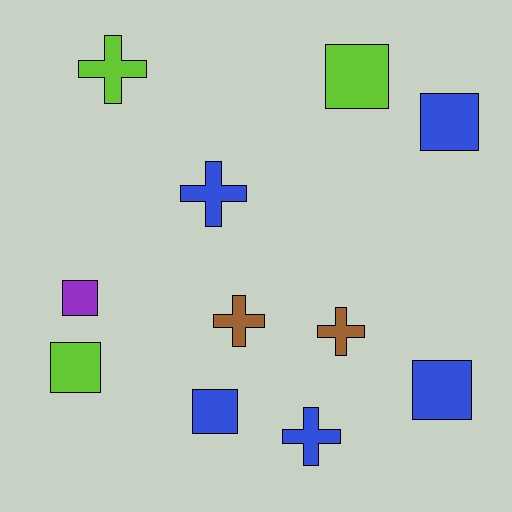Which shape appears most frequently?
Square, with 6 objects.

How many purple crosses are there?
There are no purple crosses.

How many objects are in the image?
There are 11 objects.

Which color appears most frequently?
Blue, with 5 objects.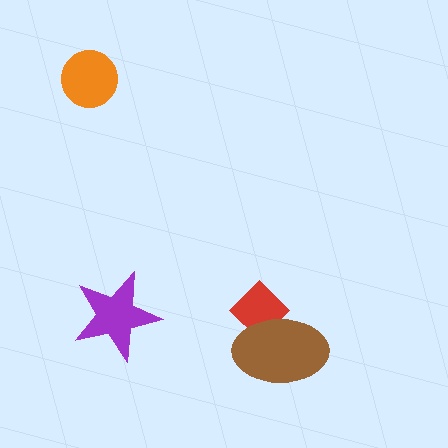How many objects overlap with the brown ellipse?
1 object overlaps with the brown ellipse.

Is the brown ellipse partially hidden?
No, no other shape covers it.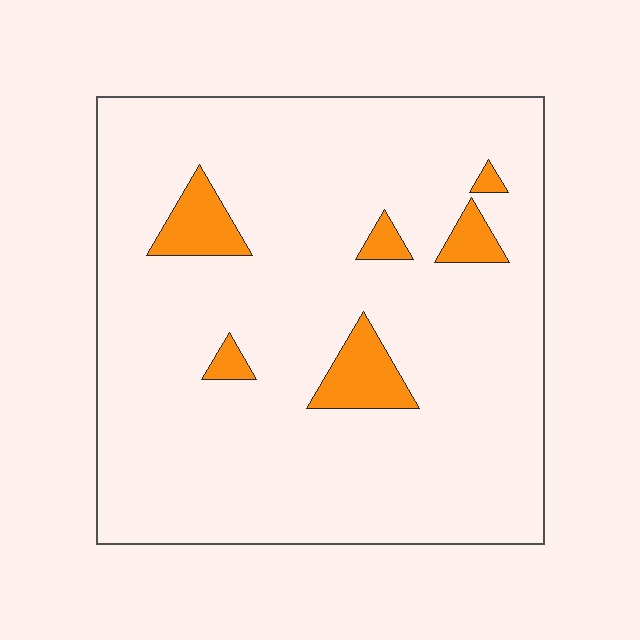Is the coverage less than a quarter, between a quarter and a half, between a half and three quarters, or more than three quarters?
Less than a quarter.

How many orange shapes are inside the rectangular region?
6.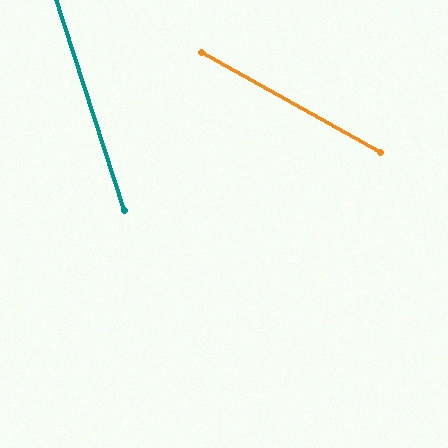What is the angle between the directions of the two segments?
Approximately 43 degrees.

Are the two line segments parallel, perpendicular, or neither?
Neither parallel nor perpendicular — they differ by about 43°.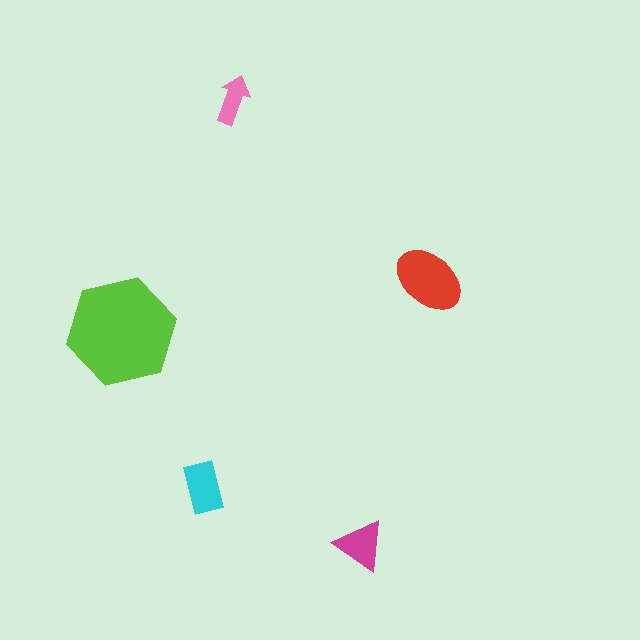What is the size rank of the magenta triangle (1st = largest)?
4th.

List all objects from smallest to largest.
The pink arrow, the magenta triangle, the cyan rectangle, the red ellipse, the lime hexagon.